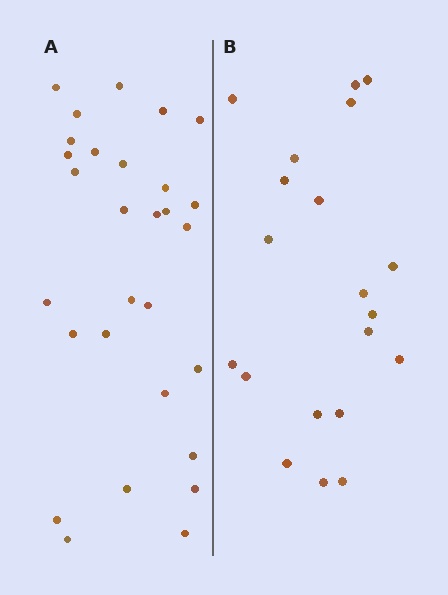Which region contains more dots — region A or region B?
Region A (the left region) has more dots.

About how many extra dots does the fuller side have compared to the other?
Region A has roughly 8 or so more dots than region B.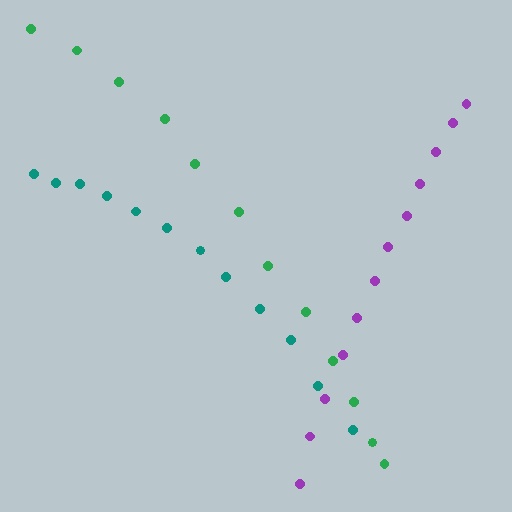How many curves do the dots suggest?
There are 3 distinct paths.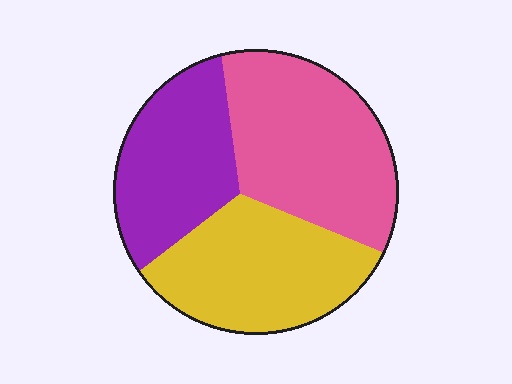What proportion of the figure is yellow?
Yellow takes up about one third (1/3) of the figure.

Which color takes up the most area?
Pink, at roughly 40%.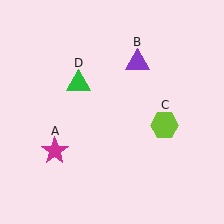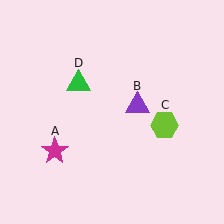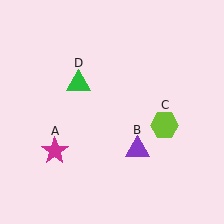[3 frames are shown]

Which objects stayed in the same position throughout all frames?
Magenta star (object A) and lime hexagon (object C) and green triangle (object D) remained stationary.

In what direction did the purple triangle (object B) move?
The purple triangle (object B) moved down.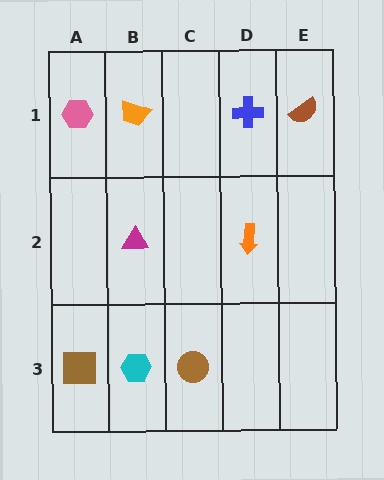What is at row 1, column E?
A brown semicircle.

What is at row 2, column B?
A magenta triangle.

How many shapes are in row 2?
2 shapes.